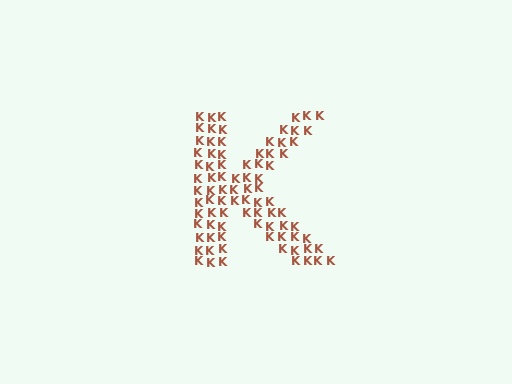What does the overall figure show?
The overall figure shows the letter K.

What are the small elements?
The small elements are letter K's.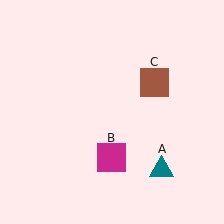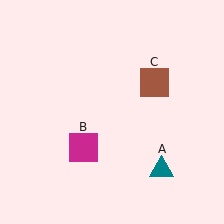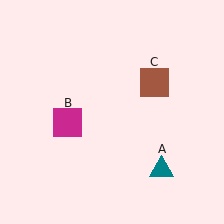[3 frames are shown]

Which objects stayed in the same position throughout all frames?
Teal triangle (object A) and brown square (object C) remained stationary.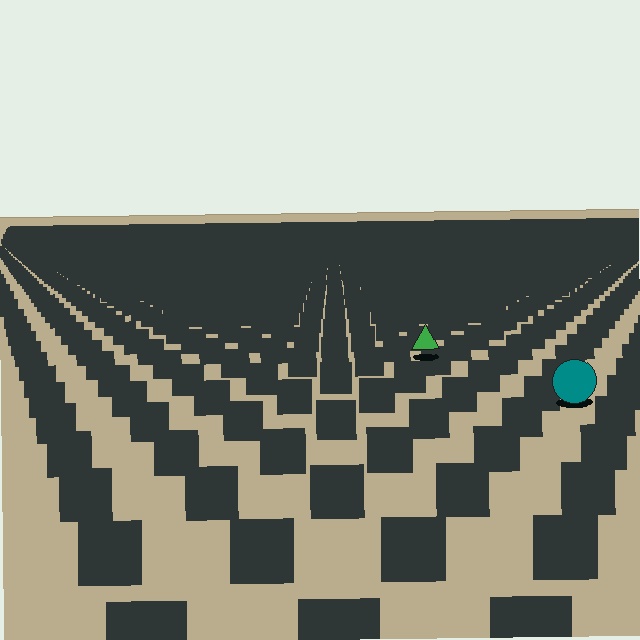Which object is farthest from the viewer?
The green triangle is farthest from the viewer. It appears smaller and the ground texture around it is denser.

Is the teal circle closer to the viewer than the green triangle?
Yes. The teal circle is closer — you can tell from the texture gradient: the ground texture is coarser near it.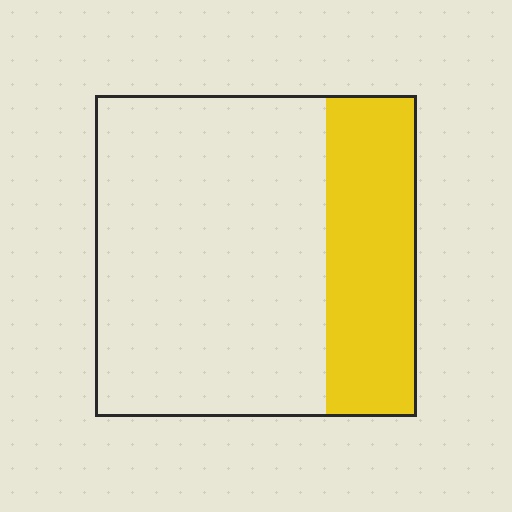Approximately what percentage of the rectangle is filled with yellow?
Approximately 30%.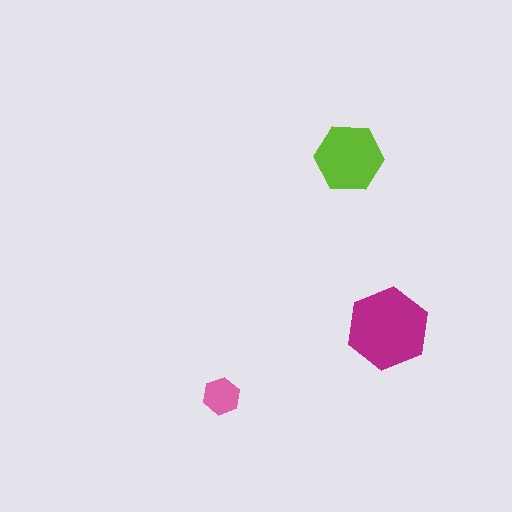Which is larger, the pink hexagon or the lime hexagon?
The lime one.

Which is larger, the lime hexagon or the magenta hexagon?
The magenta one.